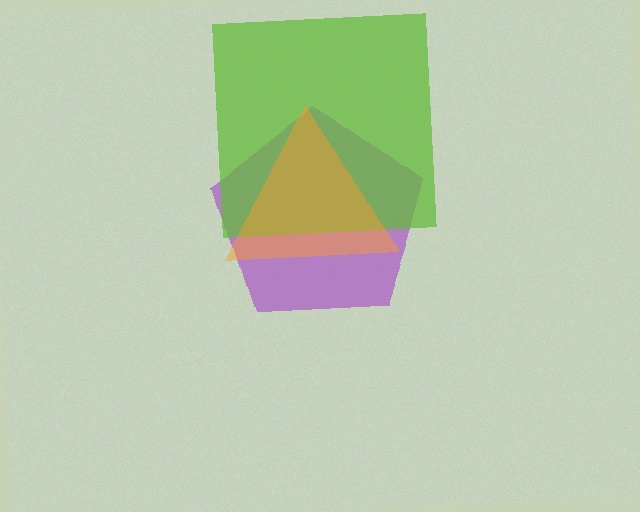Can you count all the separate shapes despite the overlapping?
Yes, there are 3 separate shapes.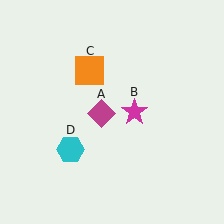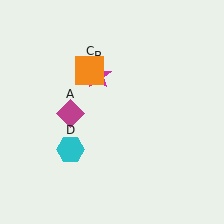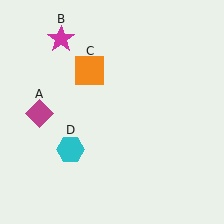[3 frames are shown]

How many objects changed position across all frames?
2 objects changed position: magenta diamond (object A), magenta star (object B).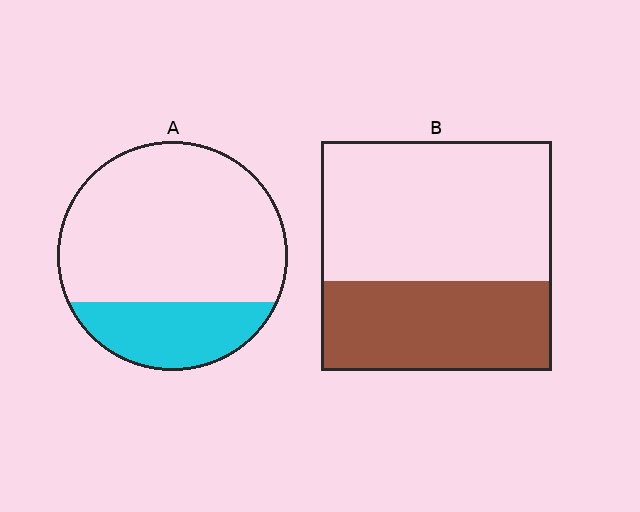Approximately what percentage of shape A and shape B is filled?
A is approximately 25% and B is approximately 40%.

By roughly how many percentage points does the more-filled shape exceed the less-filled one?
By roughly 15 percentage points (B over A).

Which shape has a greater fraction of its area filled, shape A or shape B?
Shape B.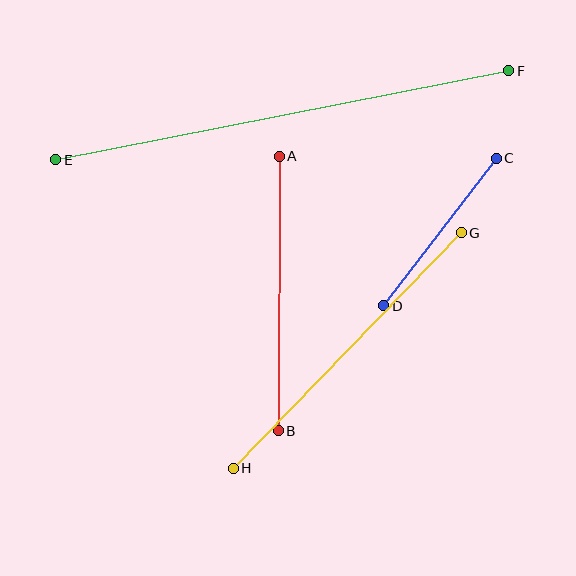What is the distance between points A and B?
The distance is approximately 274 pixels.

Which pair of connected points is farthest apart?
Points E and F are farthest apart.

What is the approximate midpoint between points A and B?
The midpoint is at approximately (279, 293) pixels.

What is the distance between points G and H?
The distance is approximately 328 pixels.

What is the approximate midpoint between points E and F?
The midpoint is at approximately (282, 115) pixels.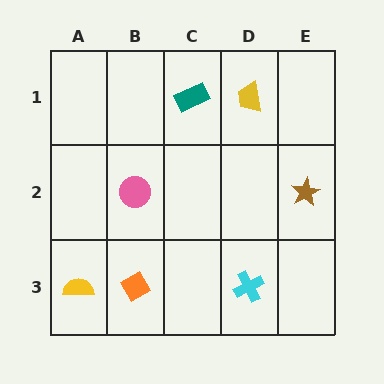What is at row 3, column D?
A cyan cross.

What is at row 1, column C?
A teal rectangle.